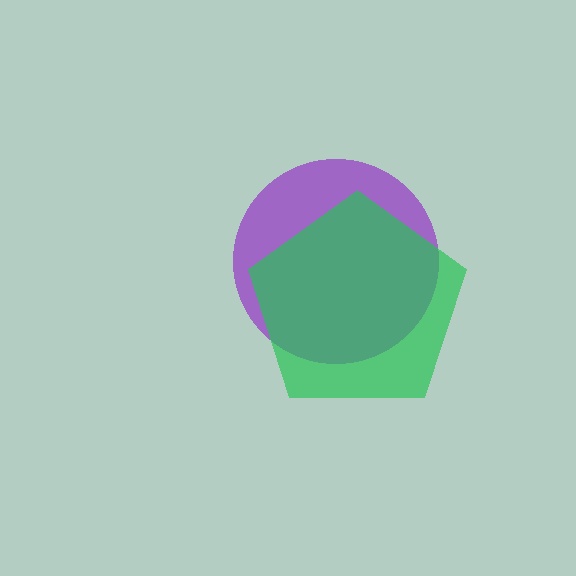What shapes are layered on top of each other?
The layered shapes are: a purple circle, a green pentagon.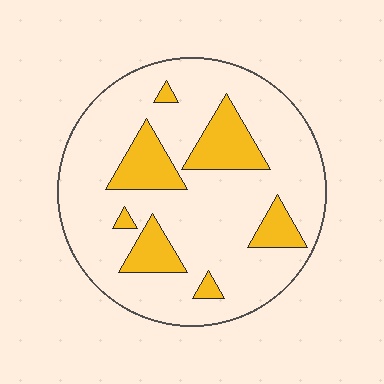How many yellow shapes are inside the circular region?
7.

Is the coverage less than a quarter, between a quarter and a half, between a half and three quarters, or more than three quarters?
Less than a quarter.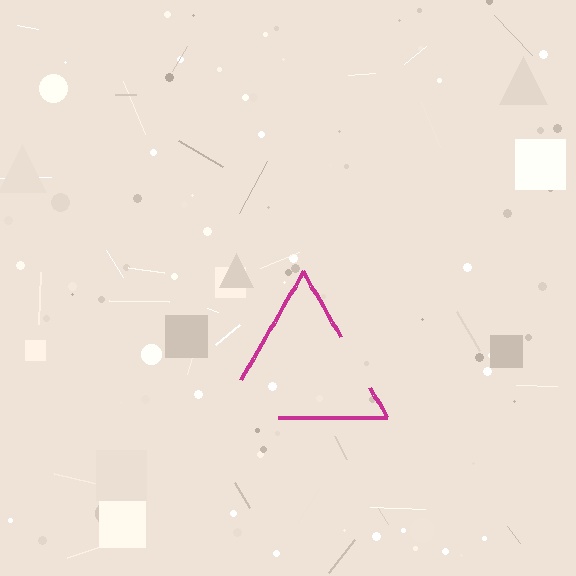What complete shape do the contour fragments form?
The contour fragments form a triangle.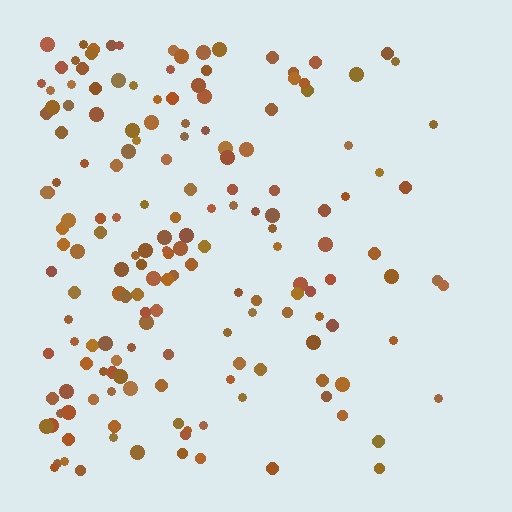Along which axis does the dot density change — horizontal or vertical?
Horizontal.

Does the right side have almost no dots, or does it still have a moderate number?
Still a moderate number, just noticeably fewer than the left.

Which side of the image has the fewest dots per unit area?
The right.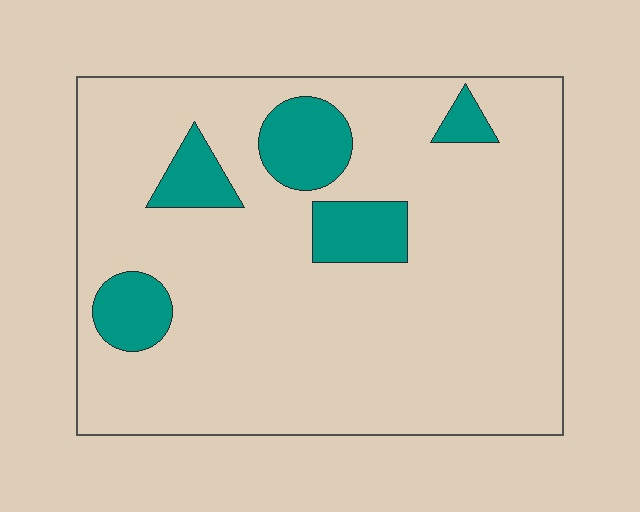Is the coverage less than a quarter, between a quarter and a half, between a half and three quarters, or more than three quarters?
Less than a quarter.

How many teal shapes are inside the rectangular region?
5.